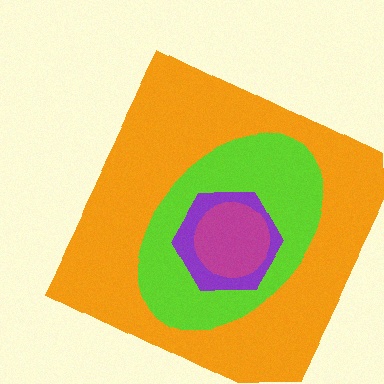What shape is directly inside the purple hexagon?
The magenta circle.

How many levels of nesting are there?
4.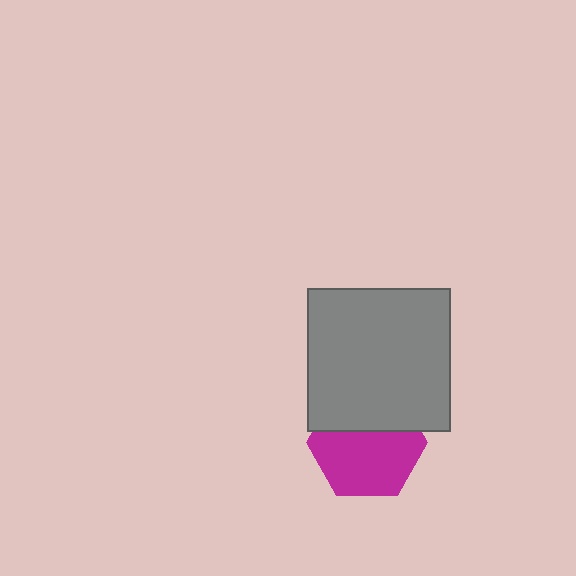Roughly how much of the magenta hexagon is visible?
About half of it is visible (roughly 63%).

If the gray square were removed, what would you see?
You would see the complete magenta hexagon.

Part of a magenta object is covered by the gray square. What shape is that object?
It is a hexagon.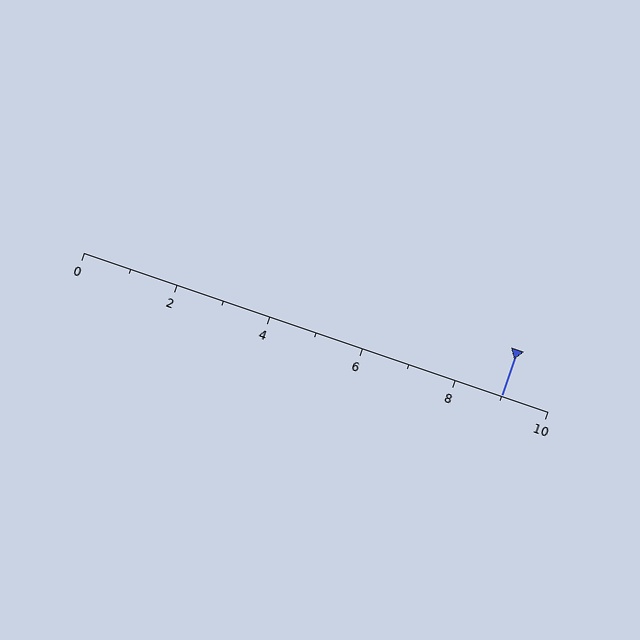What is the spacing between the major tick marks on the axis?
The major ticks are spaced 2 apart.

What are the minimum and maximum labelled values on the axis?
The axis runs from 0 to 10.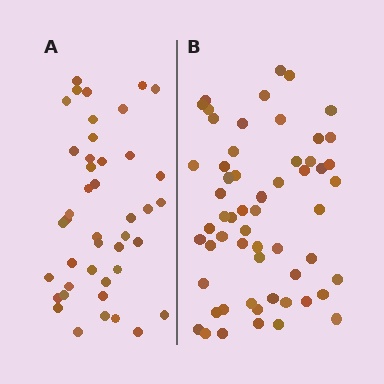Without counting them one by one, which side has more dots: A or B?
Region B (the right region) has more dots.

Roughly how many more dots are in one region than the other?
Region B has approximately 15 more dots than region A.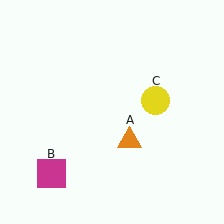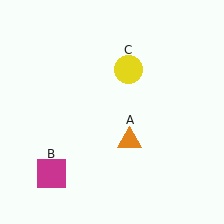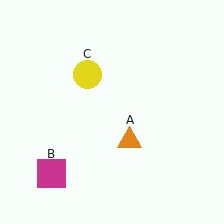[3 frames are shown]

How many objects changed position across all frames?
1 object changed position: yellow circle (object C).